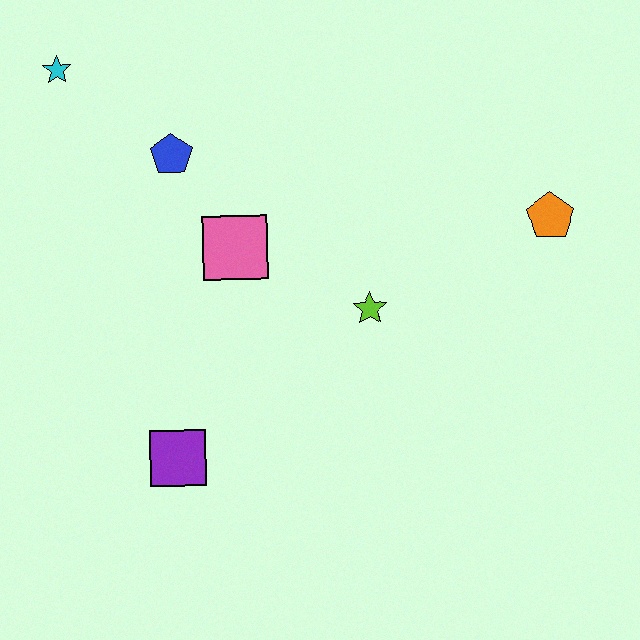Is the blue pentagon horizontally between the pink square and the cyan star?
Yes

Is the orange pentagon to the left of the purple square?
No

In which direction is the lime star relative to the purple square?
The lime star is to the right of the purple square.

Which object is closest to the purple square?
The pink square is closest to the purple square.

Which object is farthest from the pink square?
The orange pentagon is farthest from the pink square.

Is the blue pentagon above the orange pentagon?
Yes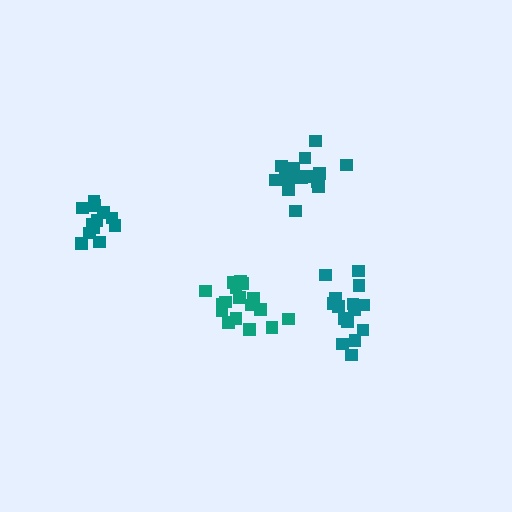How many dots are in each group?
Group 1: 17 dots, Group 2: 16 dots, Group 3: 16 dots, Group 4: 12 dots (61 total).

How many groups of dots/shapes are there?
There are 4 groups.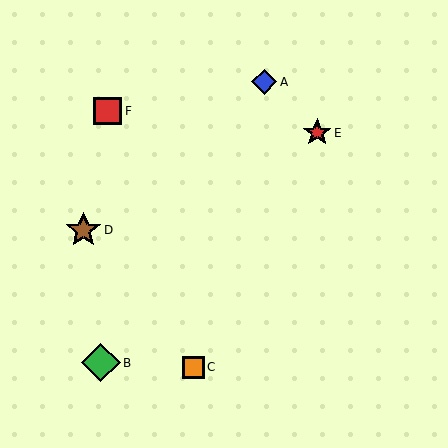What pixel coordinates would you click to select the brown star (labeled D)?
Click at (83, 230) to select the brown star D.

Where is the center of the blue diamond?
The center of the blue diamond is at (264, 82).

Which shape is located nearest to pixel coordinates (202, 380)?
The orange square (labeled C) at (193, 367) is nearest to that location.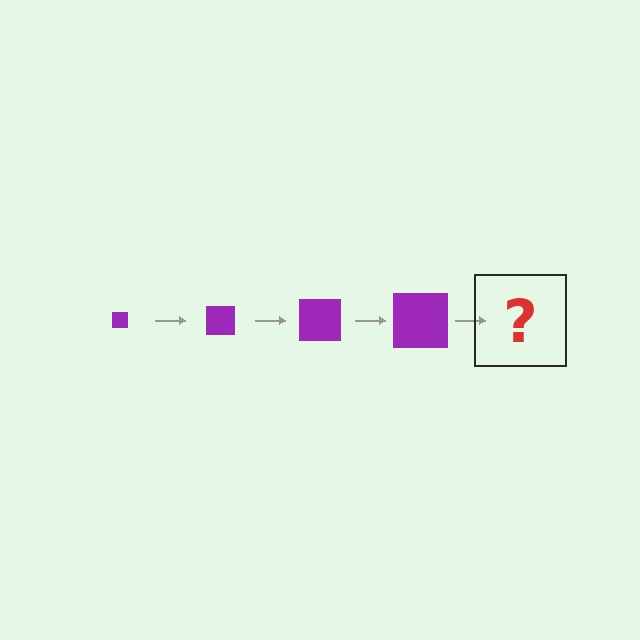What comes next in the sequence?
The next element should be a purple square, larger than the previous one.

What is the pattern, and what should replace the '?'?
The pattern is that the square gets progressively larger each step. The '?' should be a purple square, larger than the previous one.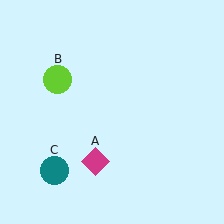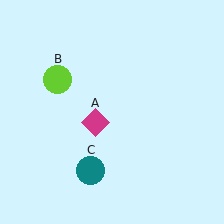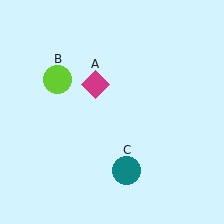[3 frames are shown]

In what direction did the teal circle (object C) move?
The teal circle (object C) moved right.